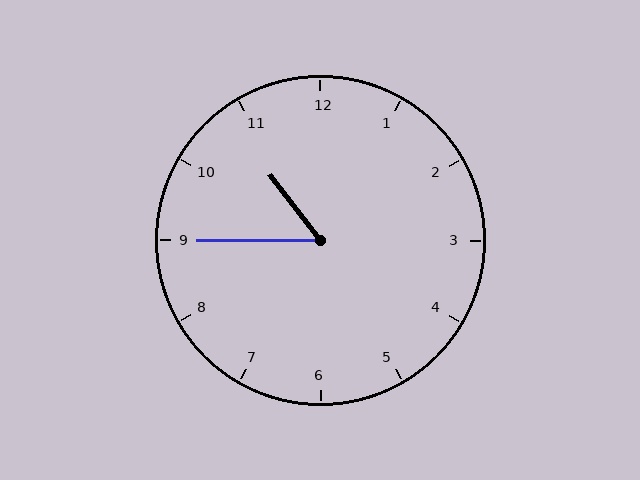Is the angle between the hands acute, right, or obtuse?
It is acute.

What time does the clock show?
10:45.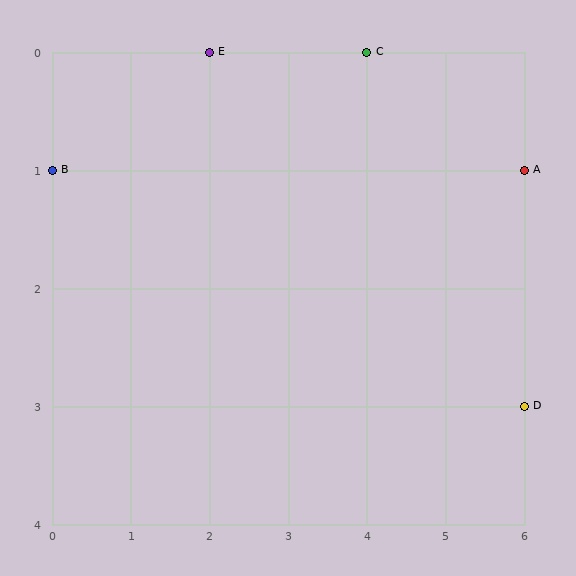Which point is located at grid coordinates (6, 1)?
Point A is at (6, 1).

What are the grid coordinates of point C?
Point C is at grid coordinates (4, 0).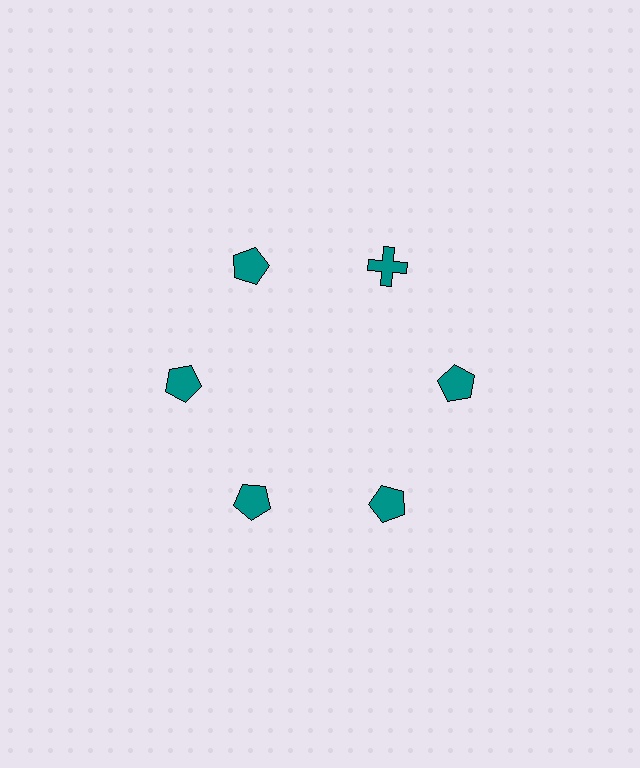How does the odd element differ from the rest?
It has a different shape: cross instead of pentagon.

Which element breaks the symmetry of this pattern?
The teal cross at roughly the 1 o'clock position breaks the symmetry. All other shapes are teal pentagons.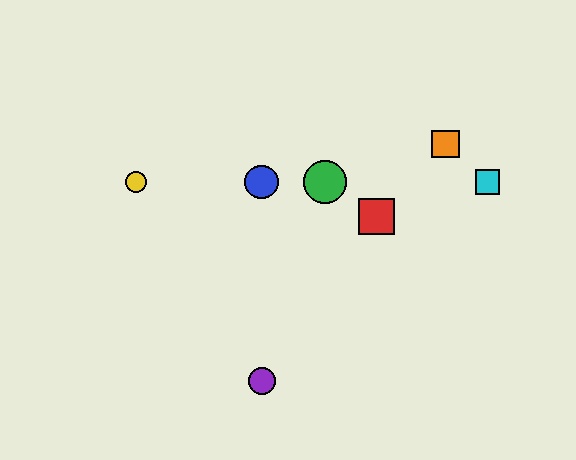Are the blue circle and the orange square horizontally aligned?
No, the blue circle is at y≈182 and the orange square is at y≈144.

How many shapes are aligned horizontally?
4 shapes (the blue circle, the green circle, the yellow circle, the cyan square) are aligned horizontally.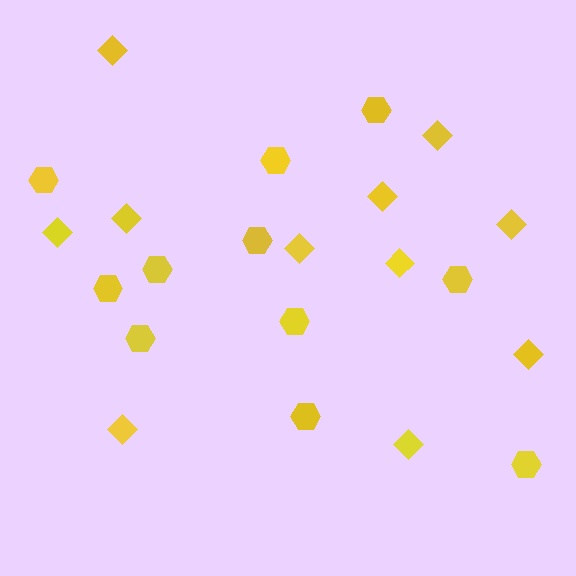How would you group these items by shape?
There are 2 groups: one group of hexagons (11) and one group of diamonds (11).